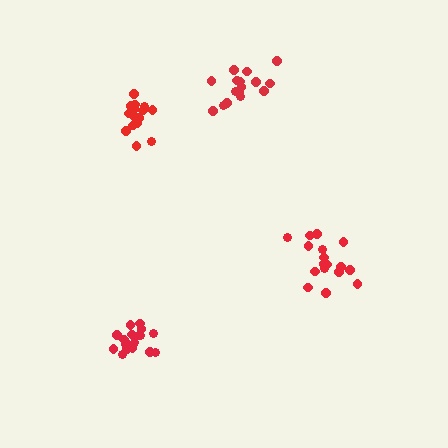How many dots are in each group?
Group 1: 15 dots, Group 2: 16 dots, Group 3: 17 dots, Group 4: 18 dots (66 total).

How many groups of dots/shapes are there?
There are 4 groups.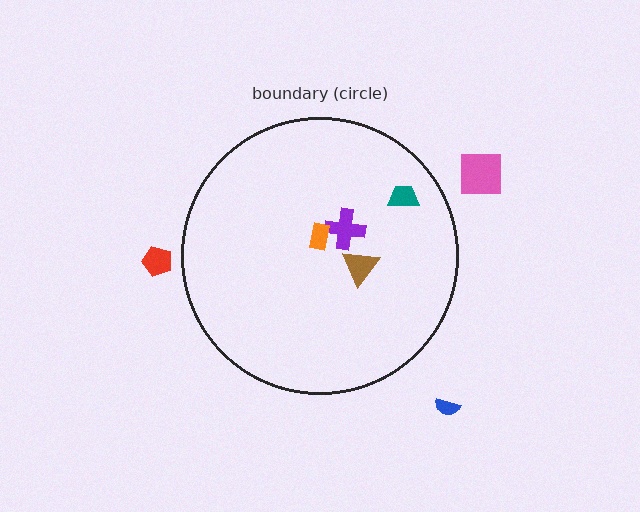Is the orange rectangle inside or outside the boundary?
Inside.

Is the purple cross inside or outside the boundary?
Inside.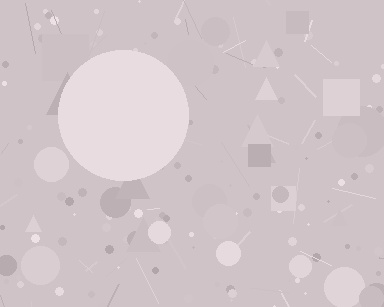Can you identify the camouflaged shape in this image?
The camouflaged shape is a circle.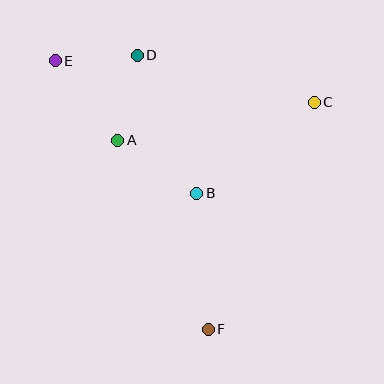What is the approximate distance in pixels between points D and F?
The distance between D and F is approximately 283 pixels.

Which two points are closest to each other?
Points D and E are closest to each other.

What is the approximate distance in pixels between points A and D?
The distance between A and D is approximately 87 pixels.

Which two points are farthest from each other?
Points E and F are farthest from each other.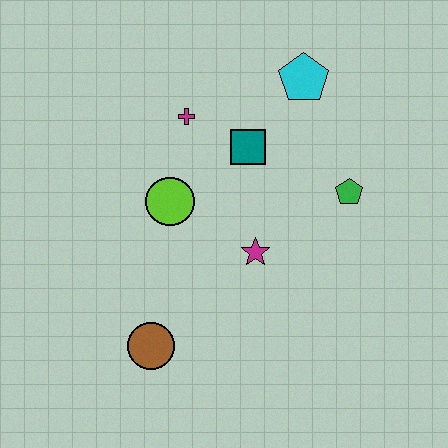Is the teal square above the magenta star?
Yes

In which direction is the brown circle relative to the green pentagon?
The brown circle is to the left of the green pentagon.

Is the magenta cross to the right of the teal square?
No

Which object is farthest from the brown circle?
The cyan pentagon is farthest from the brown circle.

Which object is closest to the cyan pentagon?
The teal square is closest to the cyan pentagon.